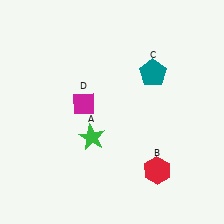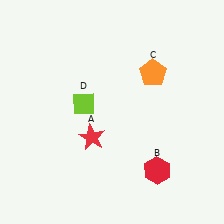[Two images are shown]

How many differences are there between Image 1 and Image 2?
There are 3 differences between the two images.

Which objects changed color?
A changed from green to red. C changed from teal to orange. D changed from magenta to lime.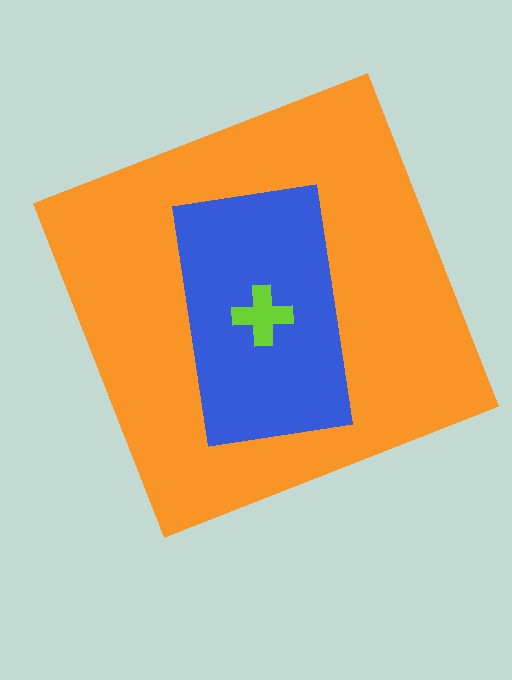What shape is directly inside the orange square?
The blue rectangle.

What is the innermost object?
The lime cross.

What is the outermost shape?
The orange square.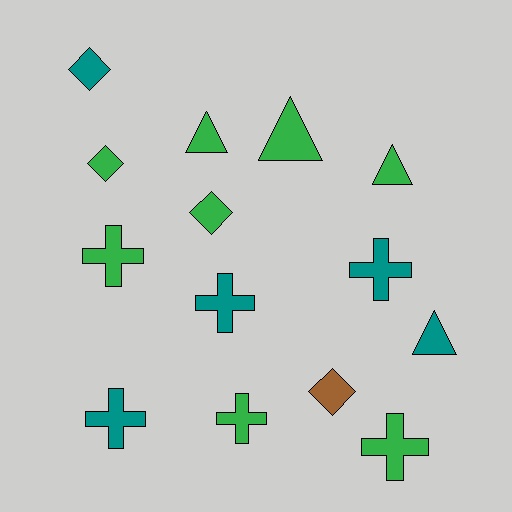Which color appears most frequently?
Green, with 8 objects.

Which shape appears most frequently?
Cross, with 6 objects.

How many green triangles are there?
There are 3 green triangles.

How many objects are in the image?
There are 14 objects.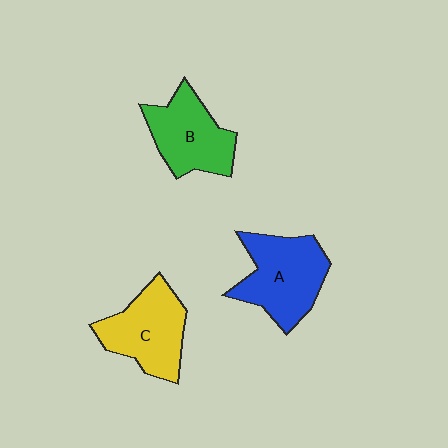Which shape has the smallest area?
Shape B (green).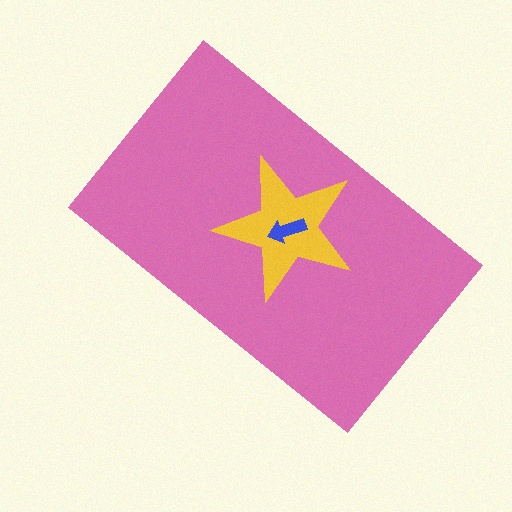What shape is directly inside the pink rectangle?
The yellow star.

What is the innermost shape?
The blue arrow.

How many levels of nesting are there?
3.